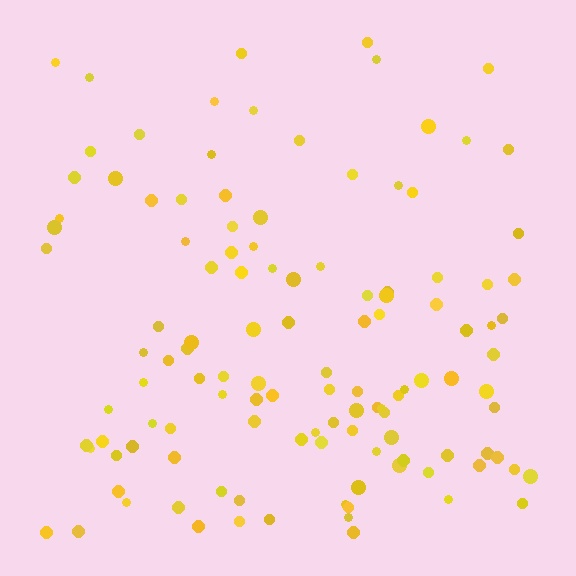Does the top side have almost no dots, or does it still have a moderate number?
Still a moderate number, just noticeably fewer than the bottom.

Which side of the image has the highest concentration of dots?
The bottom.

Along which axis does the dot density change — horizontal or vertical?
Vertical.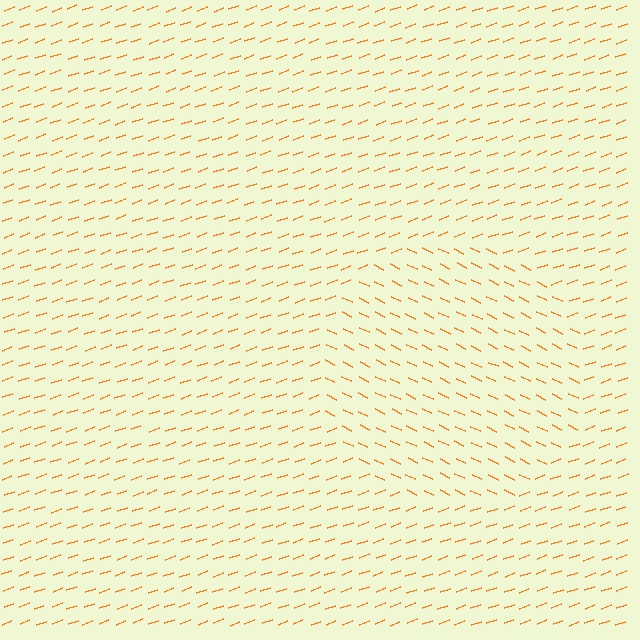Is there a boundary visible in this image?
Yes, there is a texture boundary formed by a change in line orientation.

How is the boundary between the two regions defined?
The boundary is defined purely by a change in line orientation (approximately 45 degrees difference). All lines are the same color and thickness.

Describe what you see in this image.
The image is filled with small orange line segments. A circle region in the image has lines oriented differently from the surrounding lines, creating a visible texture boundary.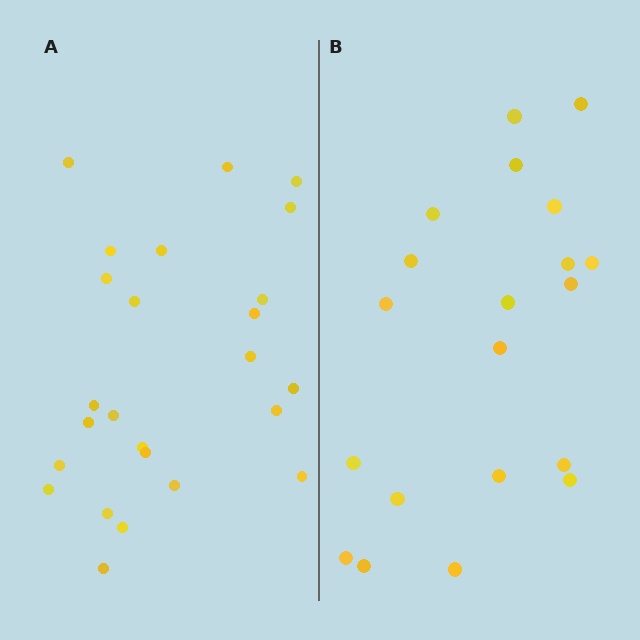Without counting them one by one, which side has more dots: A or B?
Region A (the left region) has more dots.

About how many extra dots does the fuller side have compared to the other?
Region A has about 5 more dots than region B.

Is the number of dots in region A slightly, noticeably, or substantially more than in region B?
Region A has noticeably more, but not dramatically so. The ratio is roughly 1.2 to 1.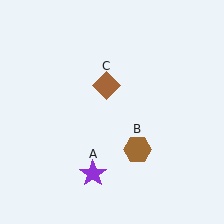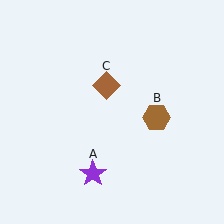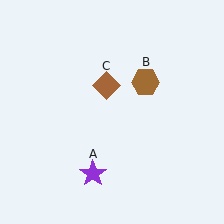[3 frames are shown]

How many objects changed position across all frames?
1 object changed position: brown hexagon (object B).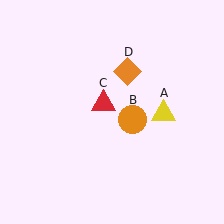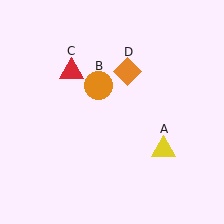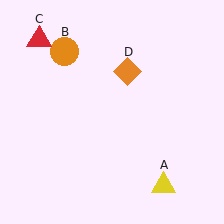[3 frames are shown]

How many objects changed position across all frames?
3 objects changed position: yellow triangle (object A), orange circle (object B), red triangle (object C).